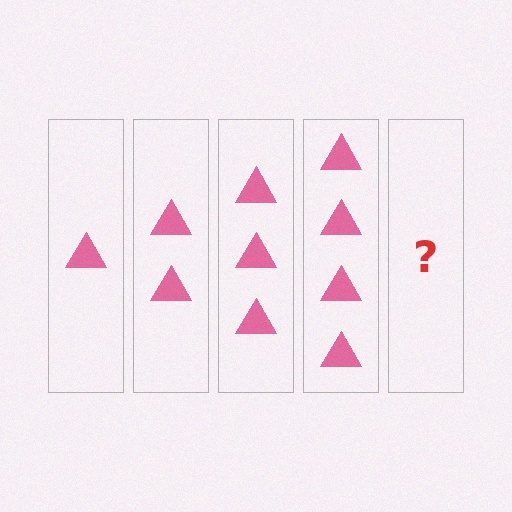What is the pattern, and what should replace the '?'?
The pattern is that each step adds one more triangle. The '?' should be 5 triangles.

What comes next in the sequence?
The next element should be 5 triangles.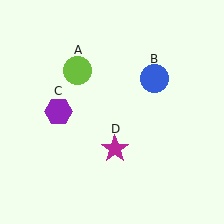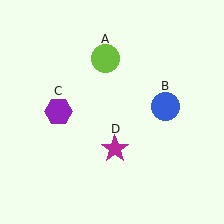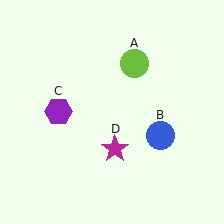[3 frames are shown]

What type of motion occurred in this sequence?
The lime circle (object A), blue circle (object B) rotated clockwise around the center of the scene.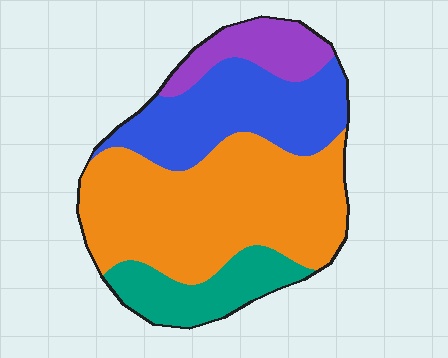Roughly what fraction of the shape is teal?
Teal covers around 15% of the shape.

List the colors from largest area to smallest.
From largest to smallest: orange, blue, teal, purple.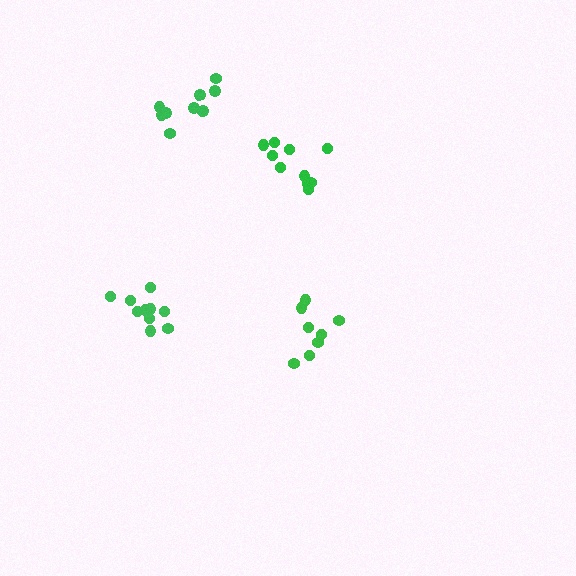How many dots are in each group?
Group 1: 10 dots, Group 2: 8 dots, Group 3: 10 dots, Group 4: 10 dots (38 total).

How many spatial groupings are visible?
There are 4 spatial groupings.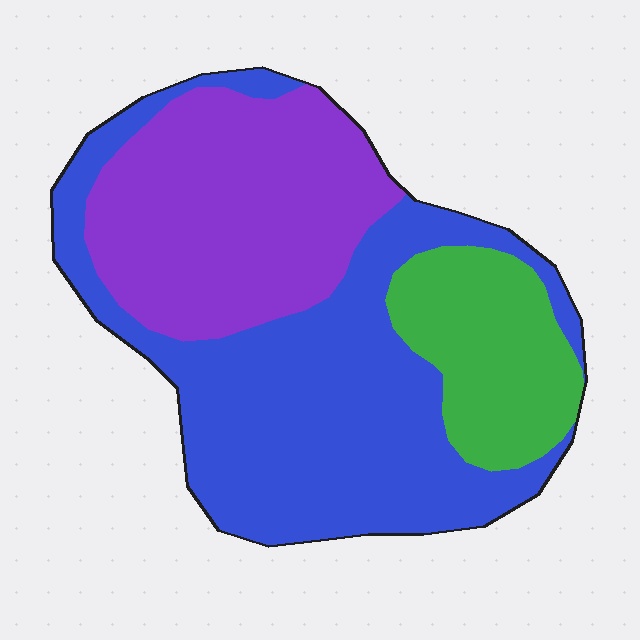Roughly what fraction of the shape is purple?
Purple takes up about one third (1/3) of the shape.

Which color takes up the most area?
Blue, at roughly 50%.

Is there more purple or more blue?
Blue.